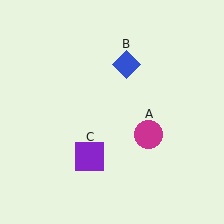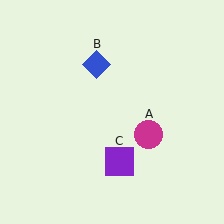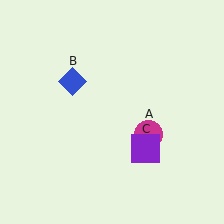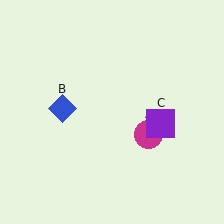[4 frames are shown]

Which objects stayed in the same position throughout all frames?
Magenta circle (object A) remained stationary.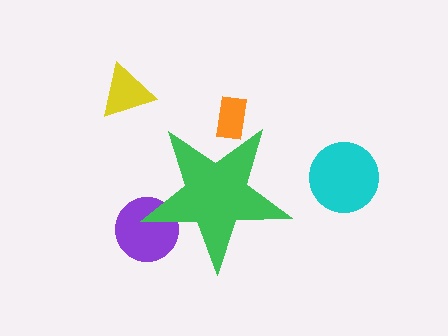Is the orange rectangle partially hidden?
Yes, the orange rectangle is partially hidden behind the green star.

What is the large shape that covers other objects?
A green star.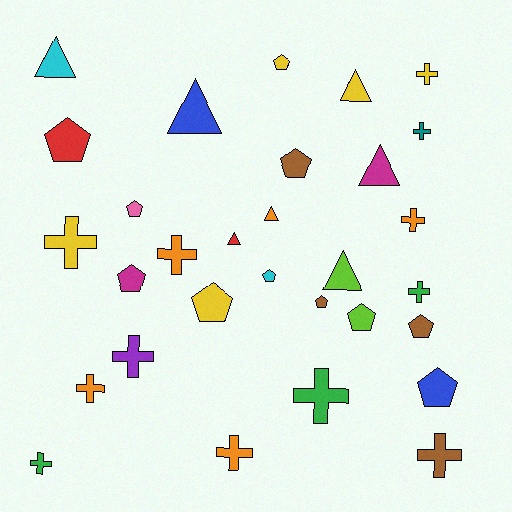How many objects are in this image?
There are 30 objects.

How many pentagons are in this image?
There are 11 pentagons.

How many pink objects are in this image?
There is 1 pink object.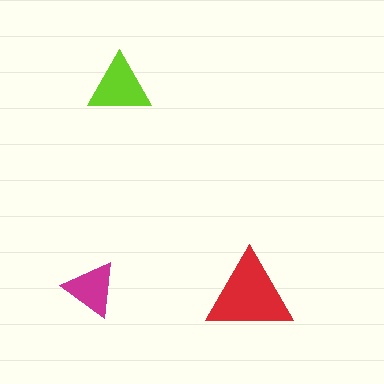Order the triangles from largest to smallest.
the red one, the lime one, the magenta one.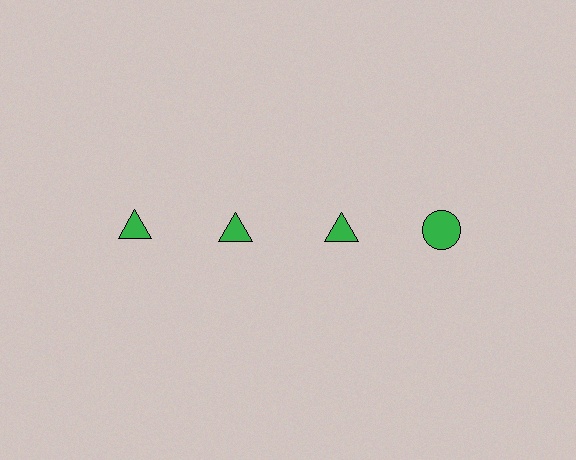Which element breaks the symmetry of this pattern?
The green circle in the top row, second from right column breaks the symmetry. All other shapes are green triangles.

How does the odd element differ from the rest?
It has a different shape: circle instead of triangle.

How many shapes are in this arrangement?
There are 4 shapes arranged in a grid pattern.